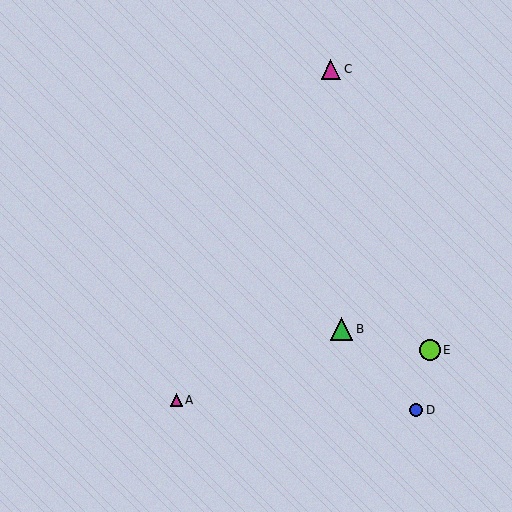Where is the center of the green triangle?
The center of the green triangle is at (341, 329).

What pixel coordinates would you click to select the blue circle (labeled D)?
Click at (416, 410) to select the blue circle D.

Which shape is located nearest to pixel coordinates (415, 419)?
The blue circle (labeled D) at (416, 410) is nearest to that location.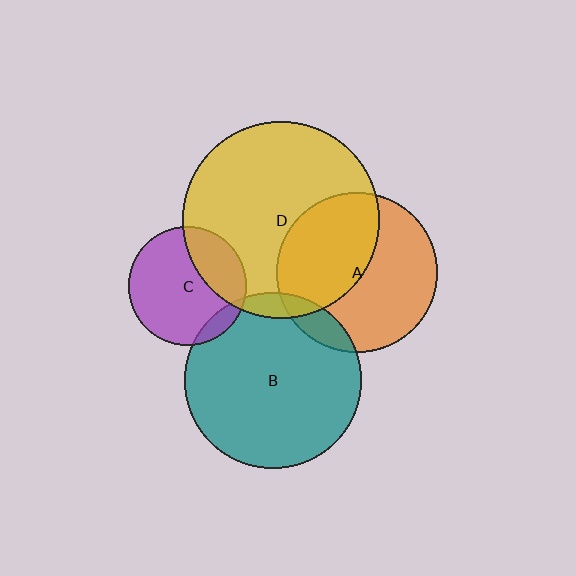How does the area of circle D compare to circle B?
Approximately 1.2 times.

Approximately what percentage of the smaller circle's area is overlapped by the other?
Approximately 30%.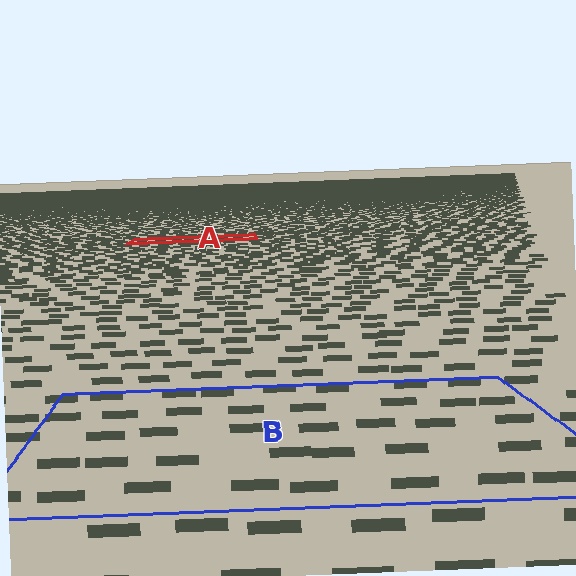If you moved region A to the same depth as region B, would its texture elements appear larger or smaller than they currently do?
They would appear larger. At a closer depth, the same texture elements are projected at a bigger on-screen size.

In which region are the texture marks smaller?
The texture marks are smaller in region A, because it is farther away.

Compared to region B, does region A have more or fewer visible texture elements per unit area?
Region A has more texture elements per unit area — they are packed more densely because it is farther away.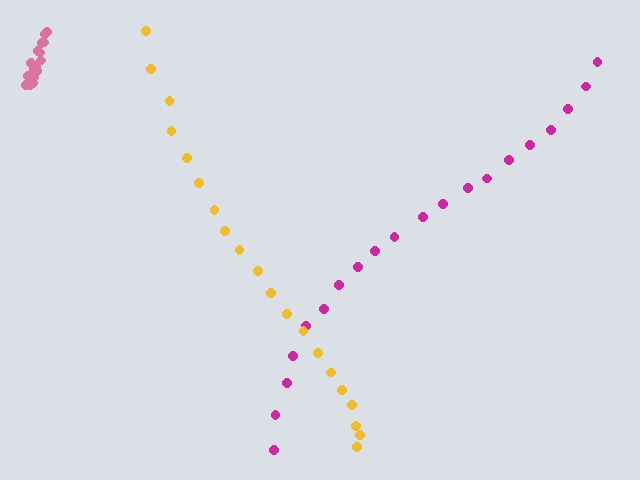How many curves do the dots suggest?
There are 3 distinct paths.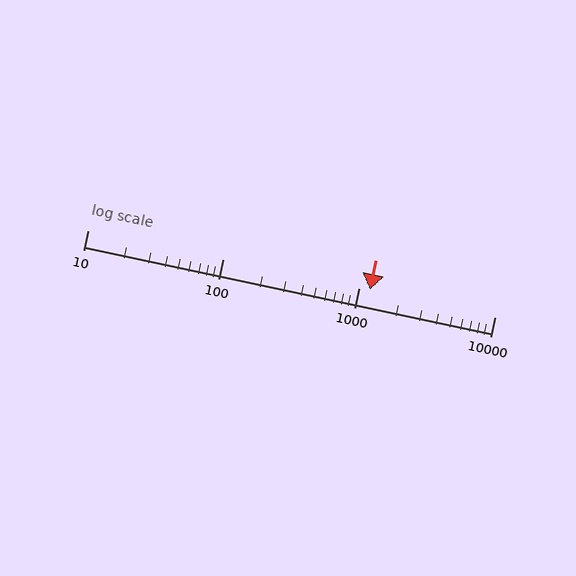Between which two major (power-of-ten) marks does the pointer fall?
The pointer is between 1000 and 10000.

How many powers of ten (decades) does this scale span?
The scale spans 3 decades, from 10 to 10000.